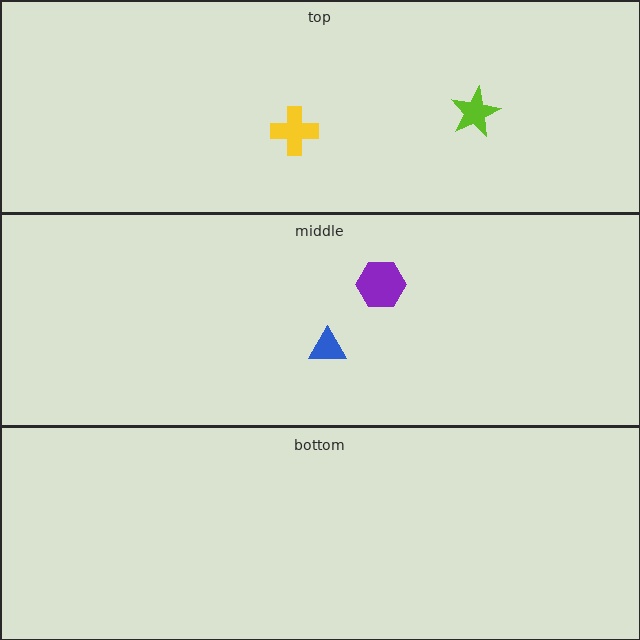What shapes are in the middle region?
The purple hexagon, the blue triangle.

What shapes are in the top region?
The yellow cross, the lime star.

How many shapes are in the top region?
2.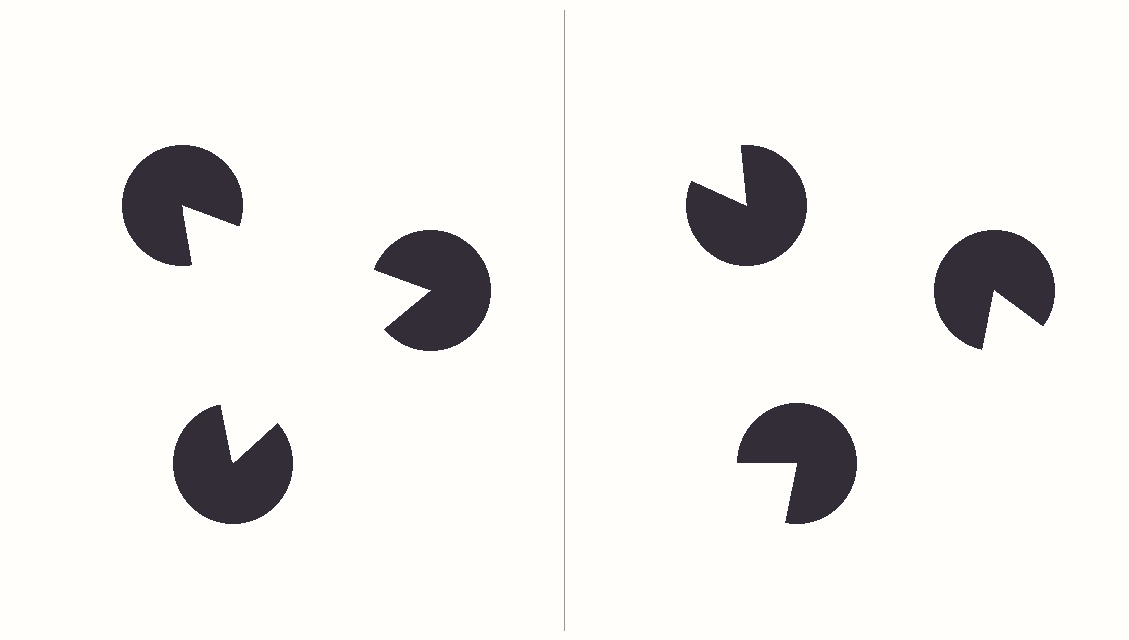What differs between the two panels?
The pac-man discs are positioned identically on both sides; only the wedge orientations differ. On the left they align to a triangle; on the right they are misaligned.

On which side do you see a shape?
An illusory triangle appears on the left side. On the right side the wedge cuts are rotated, so no coherent shape forms.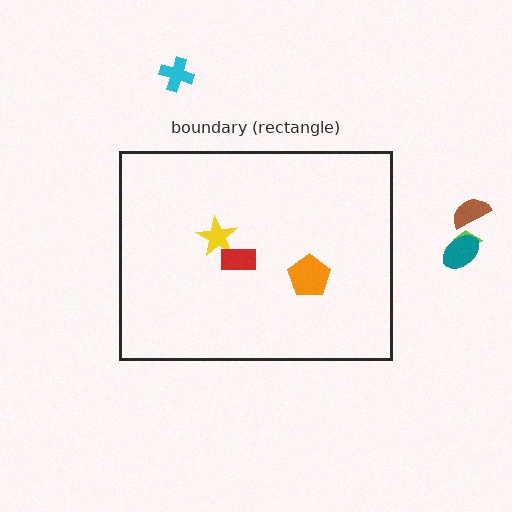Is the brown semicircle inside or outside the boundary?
Outside.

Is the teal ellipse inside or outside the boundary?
Outside.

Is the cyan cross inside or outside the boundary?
Outside.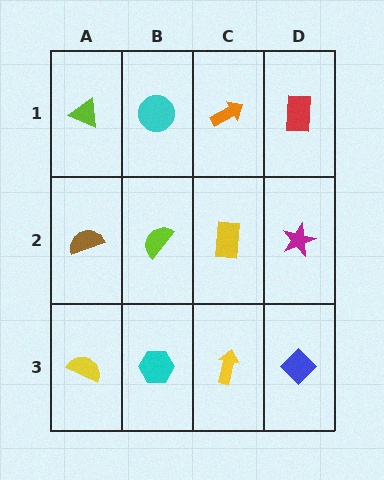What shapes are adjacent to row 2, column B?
A cyan circle (row 1, column B), a cyan hexagon (row 3, column B), a brown semicircle (row 2, column A), a yellow rectangle (row 2, column C).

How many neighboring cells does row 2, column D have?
3.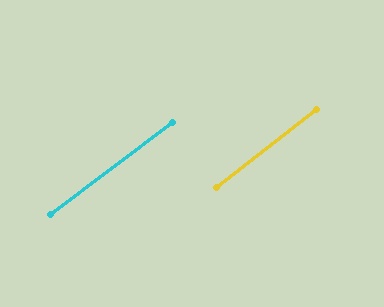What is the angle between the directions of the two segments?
Approximately 1 degree.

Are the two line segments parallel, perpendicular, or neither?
Parallel — their directions differ by only 0.9°.